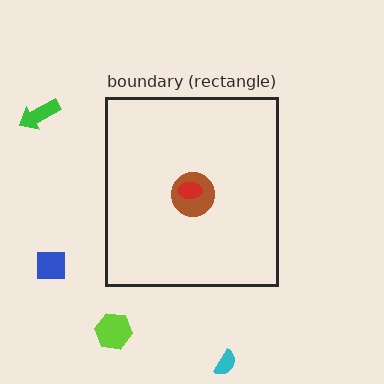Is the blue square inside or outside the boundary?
Outside.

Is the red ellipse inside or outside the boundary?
Inside.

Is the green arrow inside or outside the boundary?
Outside.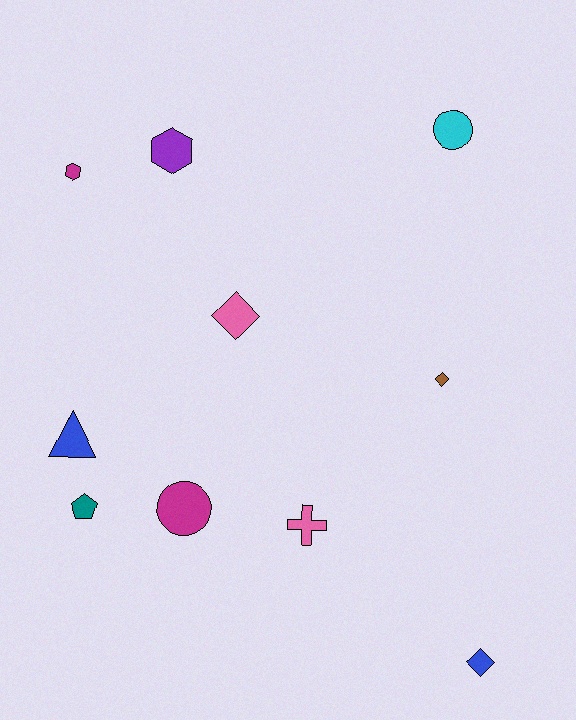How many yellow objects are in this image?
There are no yellow objects.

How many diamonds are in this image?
There are 3 diamonds.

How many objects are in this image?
There are 10 objects.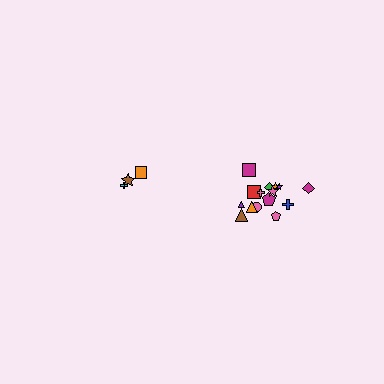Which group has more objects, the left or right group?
The right group.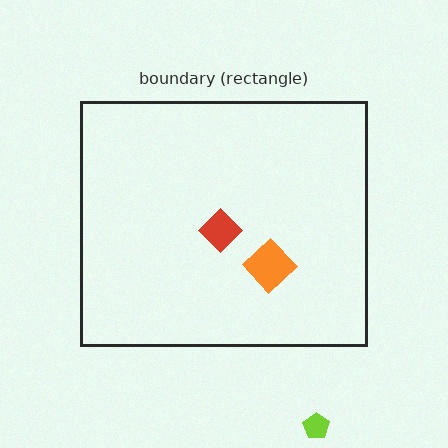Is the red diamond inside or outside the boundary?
Inside.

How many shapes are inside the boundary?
2 inside, 1 outside.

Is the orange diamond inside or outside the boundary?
Inside.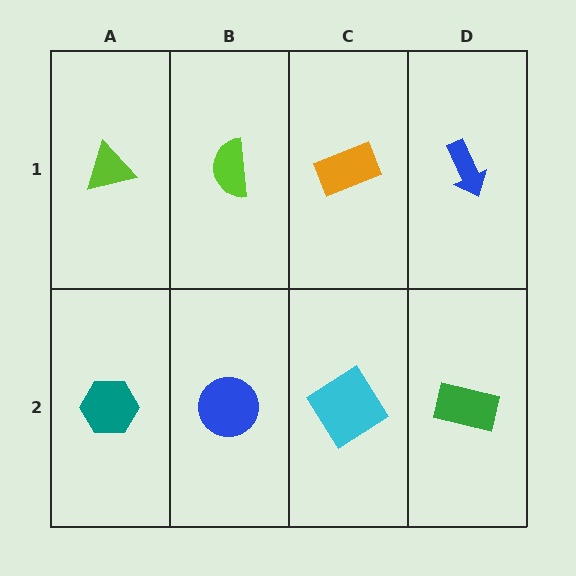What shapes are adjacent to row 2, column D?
A blue arrow (row 1, column D), a cyan diamond (row 2, column C).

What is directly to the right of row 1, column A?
A lime semicircle.